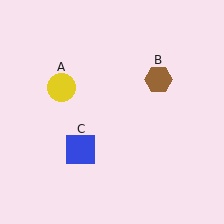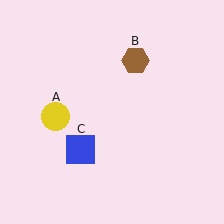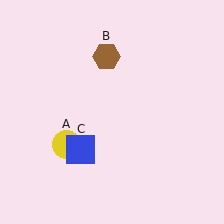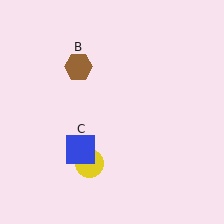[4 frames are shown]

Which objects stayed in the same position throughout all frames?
Blue square (object C) remained stationary.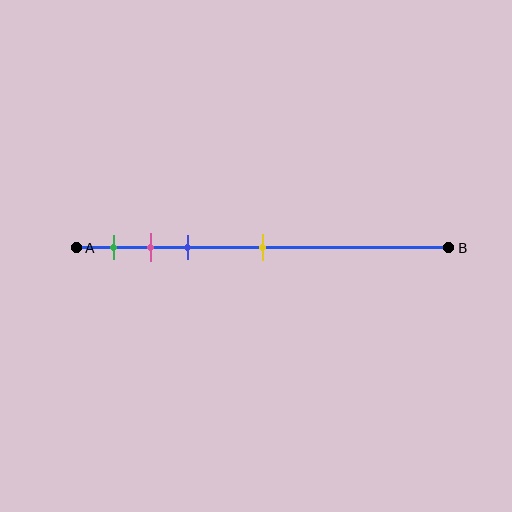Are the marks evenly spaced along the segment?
No, the marks are not evenly spaced.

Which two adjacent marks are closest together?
The pink and blue marks are the closest adjacent pair.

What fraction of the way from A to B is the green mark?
The green mark is approximately 10% (0.1) of the way from A to B.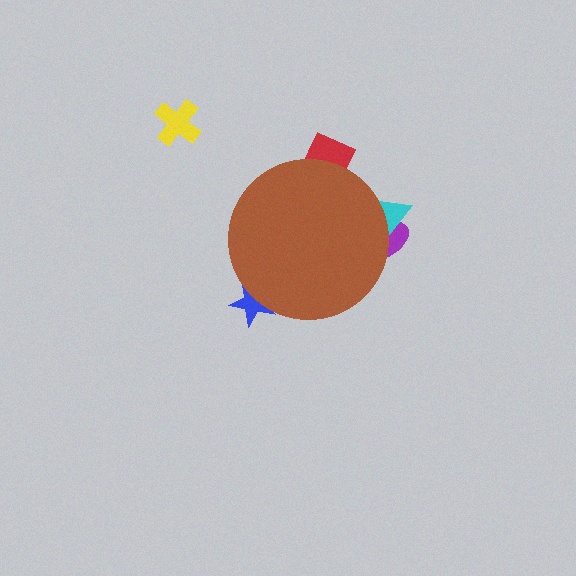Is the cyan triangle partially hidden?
Yes, the cyan triangle is partially hidden behind the brown circle.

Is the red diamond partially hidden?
Yes, the red diamond is partially hidden behind the brown circle.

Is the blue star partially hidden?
Yes, the blue star is partially hidden behind the brown circle.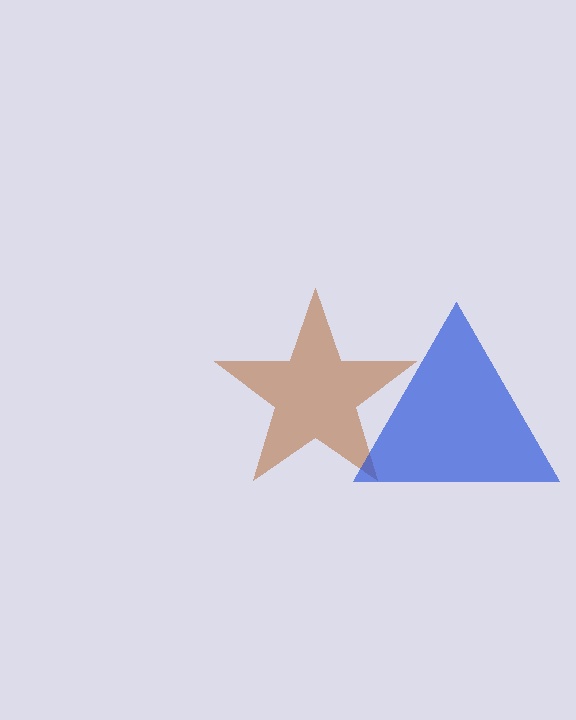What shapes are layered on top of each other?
The layered shapes are: a brown star, a blue triangle.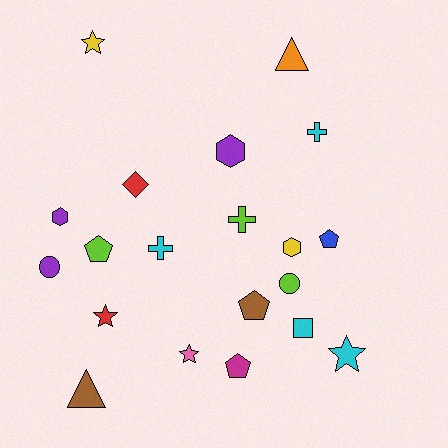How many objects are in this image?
There are 20 objects.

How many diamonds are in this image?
There is 1 diamond.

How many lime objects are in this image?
There are 3 lime objects.